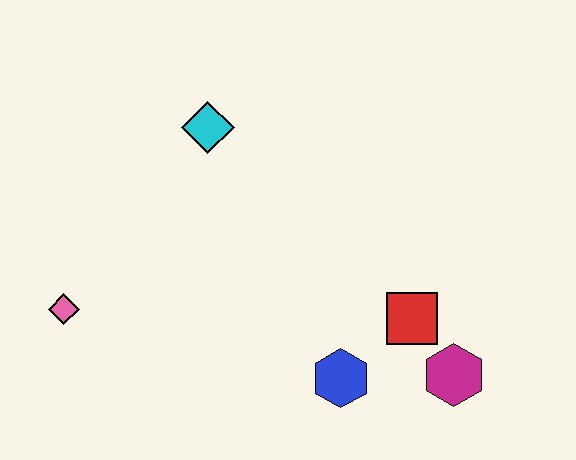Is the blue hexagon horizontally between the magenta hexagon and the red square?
No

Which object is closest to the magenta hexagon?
The red square is closest to the magenta hexagon.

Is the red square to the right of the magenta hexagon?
No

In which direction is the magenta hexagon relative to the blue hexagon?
The magenta hexagon is to the right of the blue hexagon.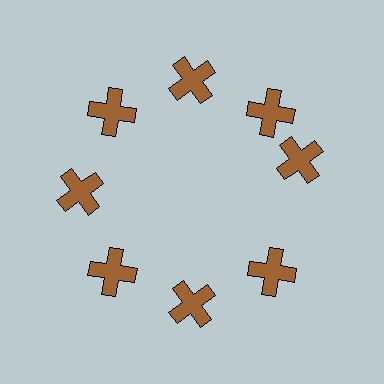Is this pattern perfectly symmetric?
No. The 8 brown crosses are arranged in a ring, but one element near the 3 o'clock position is rotated out of alignment along the ring, breaking the 8-fold rotational symmetry.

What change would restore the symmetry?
The symmetry would be restored by rotating it back into even spacing with its neighbors so that all 8 crosses sit at equal angles and equal distance from the center.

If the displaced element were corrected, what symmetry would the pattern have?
It would have 8-fold rotational symmetry — the pattern would map onto itself every 45 degrees.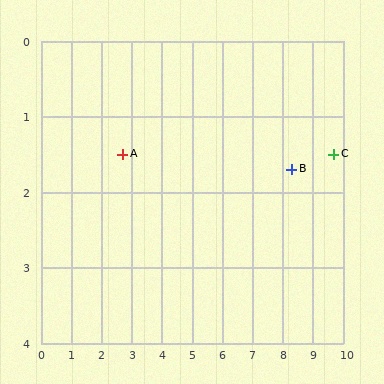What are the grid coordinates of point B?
Point B is at approximately (8.3, 1.7).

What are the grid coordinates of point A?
Point A is at approximately (2.7, 1.5).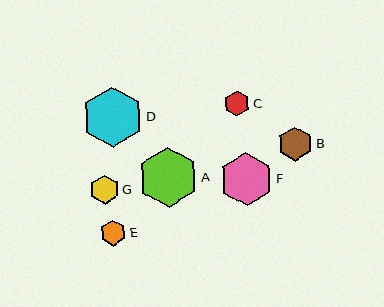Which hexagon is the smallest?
Hexagon C is the smallest with a size of approximately 26 pixels.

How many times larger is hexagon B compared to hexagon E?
Hexagon B is approximately 1.3 times the size of hexagon E.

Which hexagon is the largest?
Hexagon D is the largest with a size of approximately 61 pixels.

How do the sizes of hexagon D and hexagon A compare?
Hexagon D and hexagon A are approximately the same size.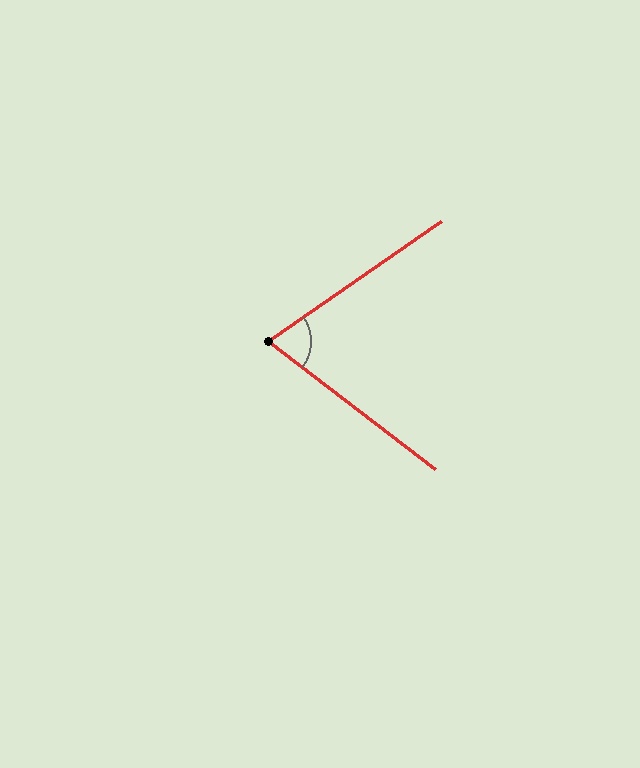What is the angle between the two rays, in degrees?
Approximately 72 degrees.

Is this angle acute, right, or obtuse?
It is acute.